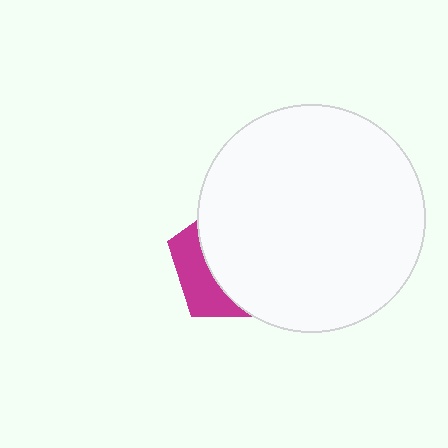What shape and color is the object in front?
The object in front is a white circle.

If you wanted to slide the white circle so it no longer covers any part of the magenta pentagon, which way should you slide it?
Slide it right — that is the most direct way to separate the two shapes.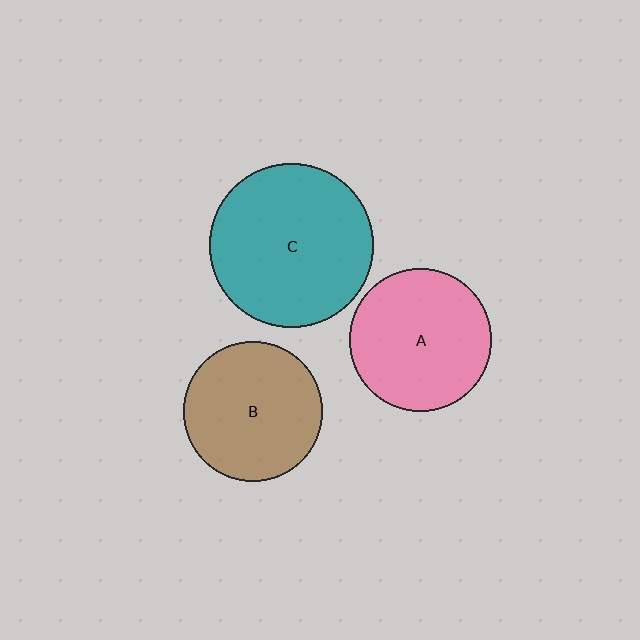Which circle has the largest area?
Circle C (teal).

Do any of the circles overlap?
No, none of the circles overlap.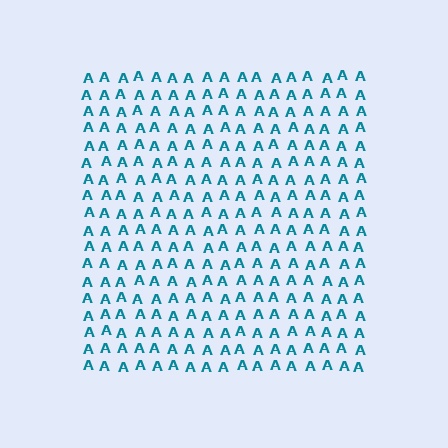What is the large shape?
The large shape is a square.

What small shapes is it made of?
It is made of small letter A's.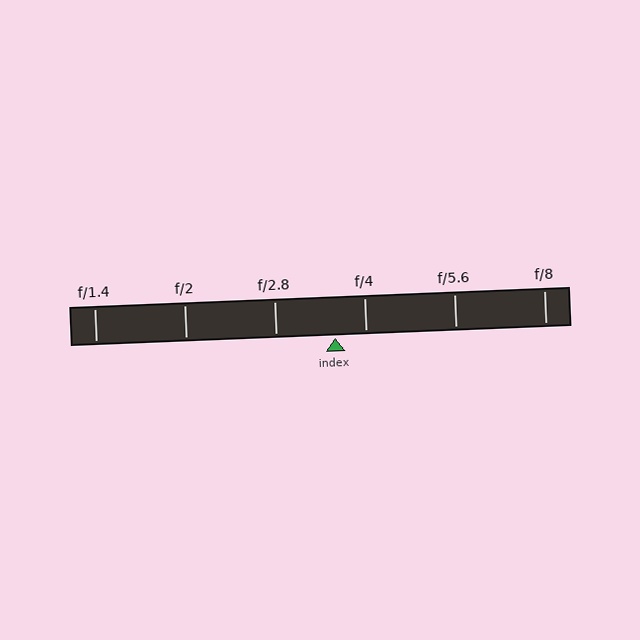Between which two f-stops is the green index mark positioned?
The index mark is between f/2.8 and f/4.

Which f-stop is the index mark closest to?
The index mark is closest to f/4.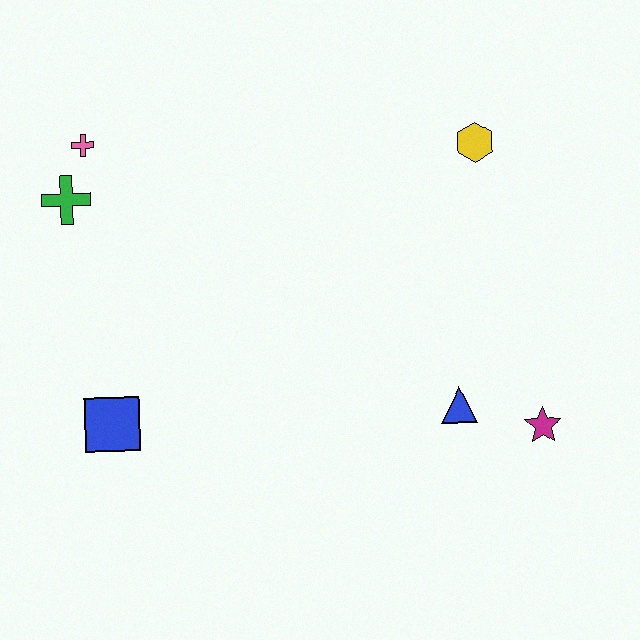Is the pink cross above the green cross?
Yes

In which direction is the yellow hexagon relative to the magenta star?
The yellow hexagon is above the magenta star.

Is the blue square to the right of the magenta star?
No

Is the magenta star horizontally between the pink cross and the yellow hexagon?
No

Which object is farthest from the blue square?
The yellow hexagon is farthest from the blue square.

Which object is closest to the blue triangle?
The magenta star is closest to the blue triangle.